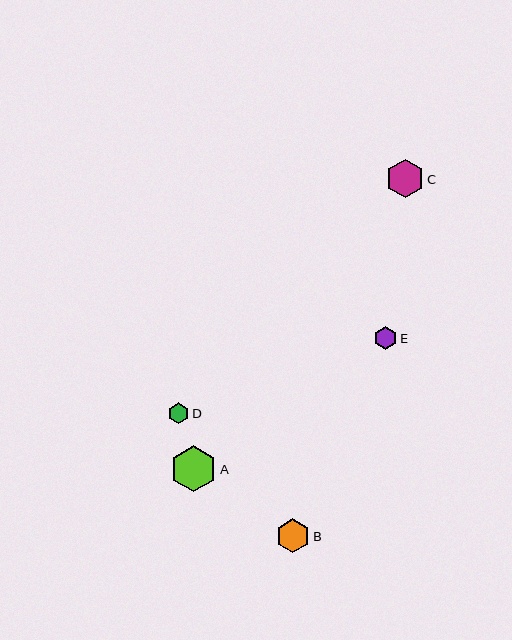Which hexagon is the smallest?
Hexagon D is the smallest with a size of approximately 21 pixels.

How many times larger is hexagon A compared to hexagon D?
Hexagon A is approximately 2.2 times the size of hexagon D.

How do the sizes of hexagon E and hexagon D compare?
Hexagon E and hexagon D are approximately the same size.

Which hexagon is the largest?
Hexagon A is the largest with a size of approximately 46 pixels.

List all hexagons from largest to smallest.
From largest to smallest: A, C, B, E, D.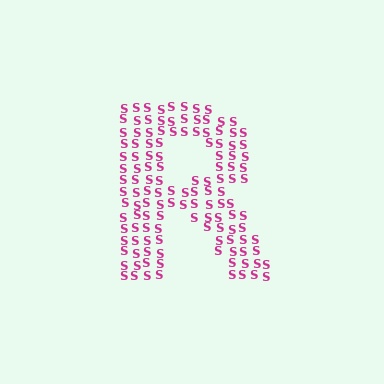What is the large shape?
The large shape is the letter R.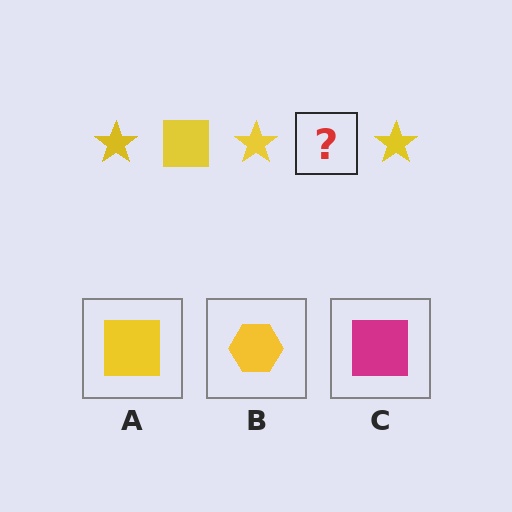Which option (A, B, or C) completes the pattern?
A.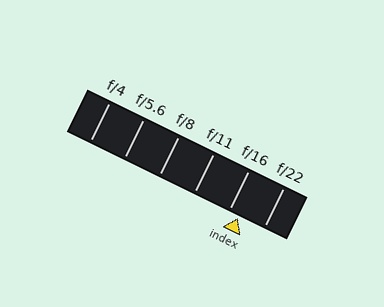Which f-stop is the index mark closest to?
The index mark is closest to f/16.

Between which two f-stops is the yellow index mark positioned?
The index mark is between f/16 and f/22.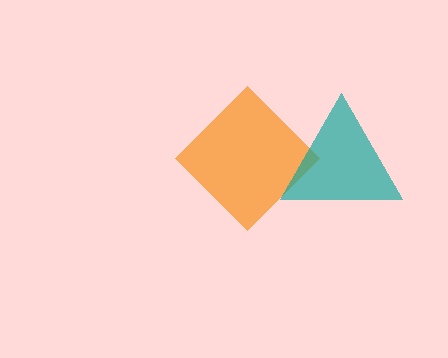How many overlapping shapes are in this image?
There are 2 overlapping shapes in the image.